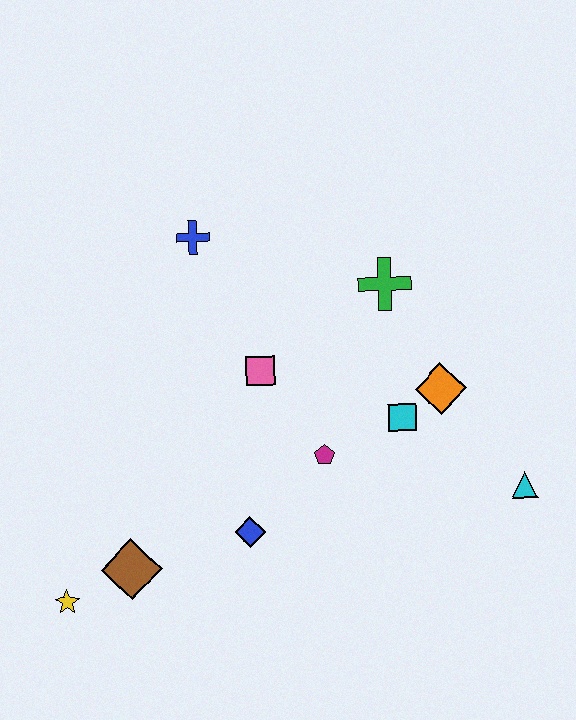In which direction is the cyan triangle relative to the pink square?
The cyan triangle is to the right of the pink square.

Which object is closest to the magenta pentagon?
The cyan square is closest to the magenta pentagon.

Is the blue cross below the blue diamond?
No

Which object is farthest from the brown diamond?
The cyan triangle is farthest from the brown diamond.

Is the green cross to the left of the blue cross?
No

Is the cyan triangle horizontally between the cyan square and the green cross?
No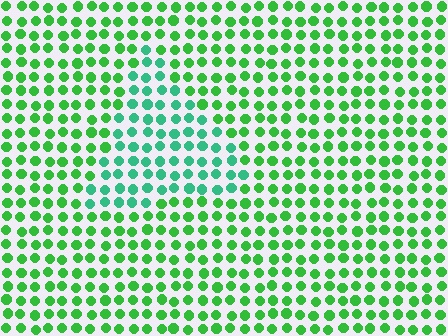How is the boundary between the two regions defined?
The boundary is defined purely by a slight shift in hue (about 32 degrees). Spacing, size, and orientation are identical on both sides.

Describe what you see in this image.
The image is filled with small green elements in a uniform arrangement. A triangle-shaped region is visible where the elements are tinted to a slightly different hue, forming a subtle color boundary.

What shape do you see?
I see a triangle.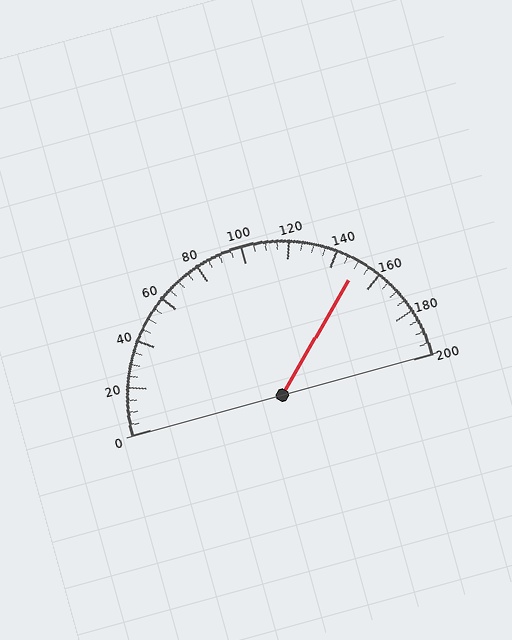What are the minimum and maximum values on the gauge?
The gauge ranges from 0 to 200.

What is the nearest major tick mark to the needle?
The nearest major tick mark is 160.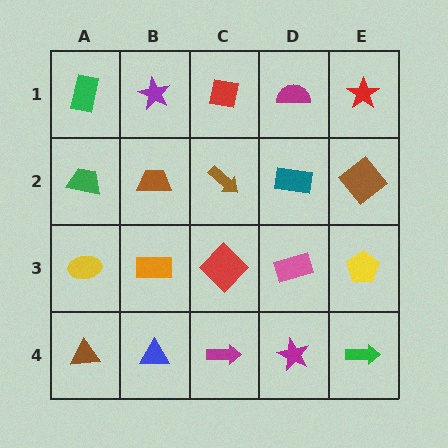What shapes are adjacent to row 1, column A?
A green trapezoid (row 2, column A), a purple star (row 1, column B).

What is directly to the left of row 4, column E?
A magenta star.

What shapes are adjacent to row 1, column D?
A teal rectangle (row 2, column D), a red square (row 1, column C), a red star (row 1, column E).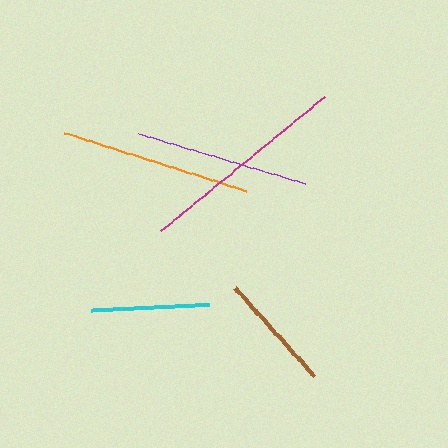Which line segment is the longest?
The magenta line is the longest at approximately 212 pixels.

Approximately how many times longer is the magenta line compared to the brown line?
The magenta line is approximately 1.8 times the length of the brown line.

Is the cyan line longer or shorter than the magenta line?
The magenta line is longer than the cyan line.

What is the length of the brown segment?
The brown segment is approximately 119 pixels long.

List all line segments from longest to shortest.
From longest to shortest: magenta, orange, purple, brown, cyan.